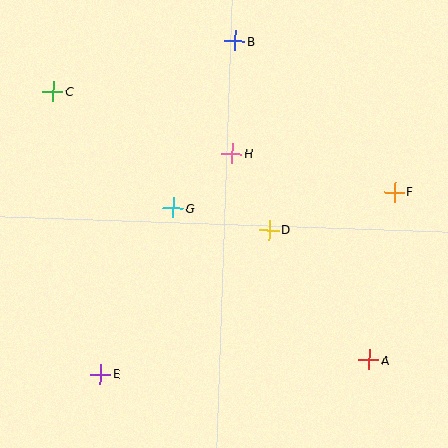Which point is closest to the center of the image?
Point D at (269, 230) is closest to the center.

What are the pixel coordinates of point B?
Point B is at (235, 41).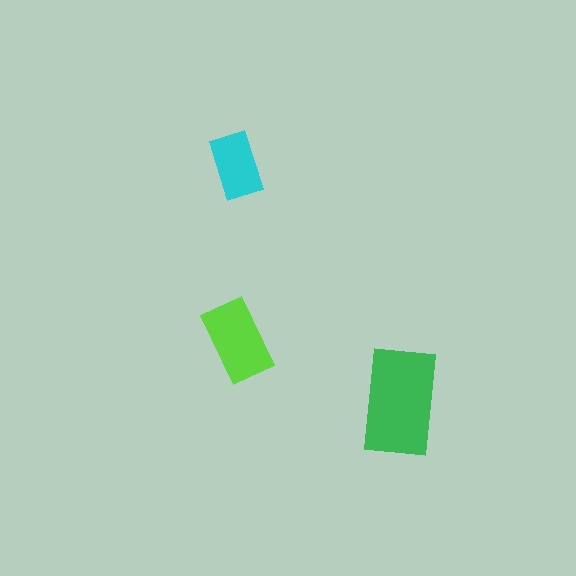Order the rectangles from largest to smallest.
the green one, the lime one, the cyan one.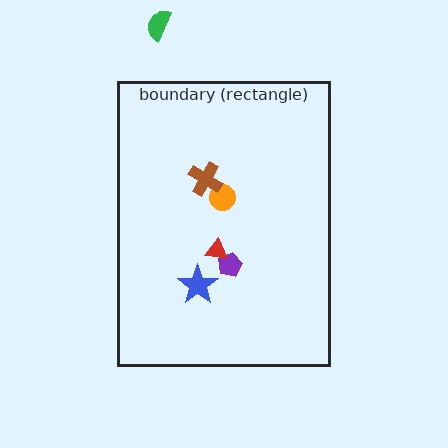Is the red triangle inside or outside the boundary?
Inside.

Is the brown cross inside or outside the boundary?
Inside.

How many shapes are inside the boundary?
5 inside, 1 outside.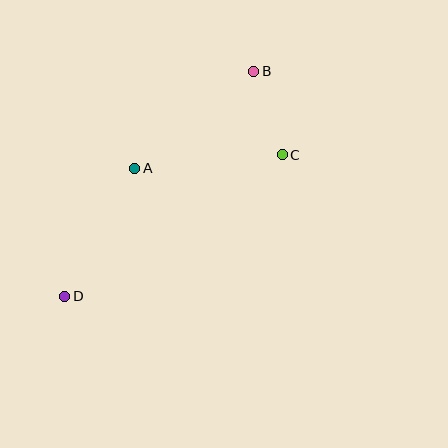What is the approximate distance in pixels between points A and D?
The distance between A and D is approximately 146 pixels.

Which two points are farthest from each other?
Points B and D are farthest from each other.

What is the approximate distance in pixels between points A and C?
The distance between A and C is approximately 148 pixels.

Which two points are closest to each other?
Points B and C are closest to each other.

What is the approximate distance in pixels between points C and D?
The distance between C and D is approximately 260 pixels.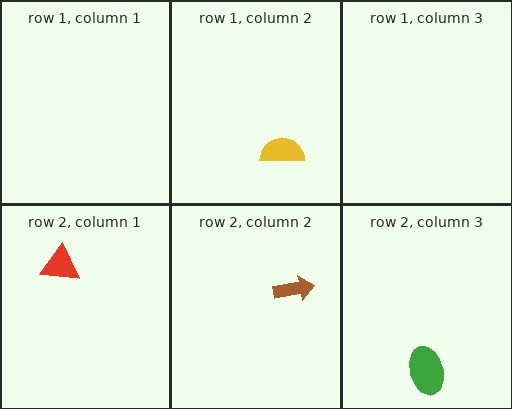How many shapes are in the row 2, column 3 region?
1.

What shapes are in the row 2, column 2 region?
The brown arrow.